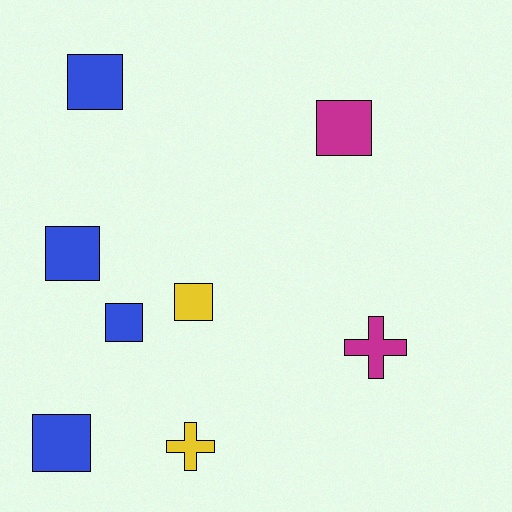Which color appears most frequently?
Blue, with 4 objects.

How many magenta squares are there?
There is 1 magenta square.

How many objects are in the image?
There are 8 objects.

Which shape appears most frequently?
Square, with 6 objects.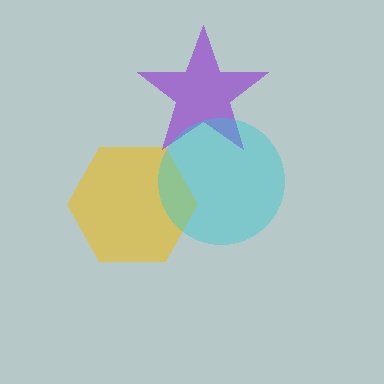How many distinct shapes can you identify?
There are 3 distinct shapes: a yellow hexagon, a purple star, a cyan circle.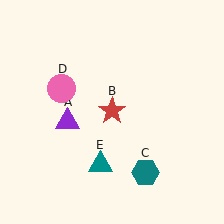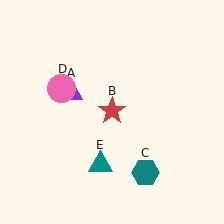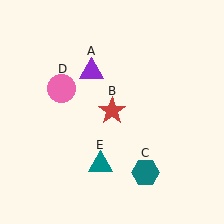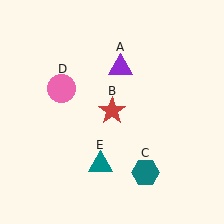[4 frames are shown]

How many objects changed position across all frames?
1 object changed position: purple triangle (object A).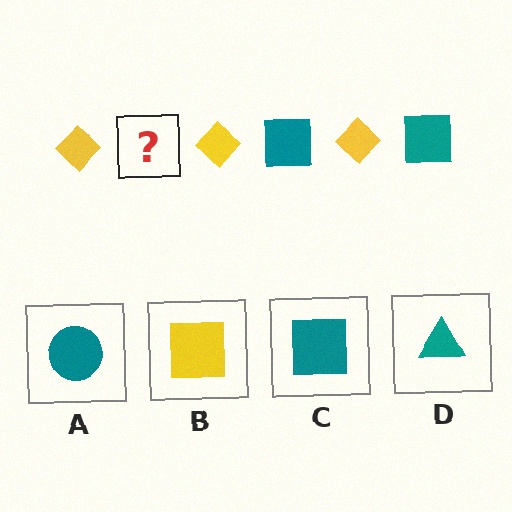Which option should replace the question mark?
Option C.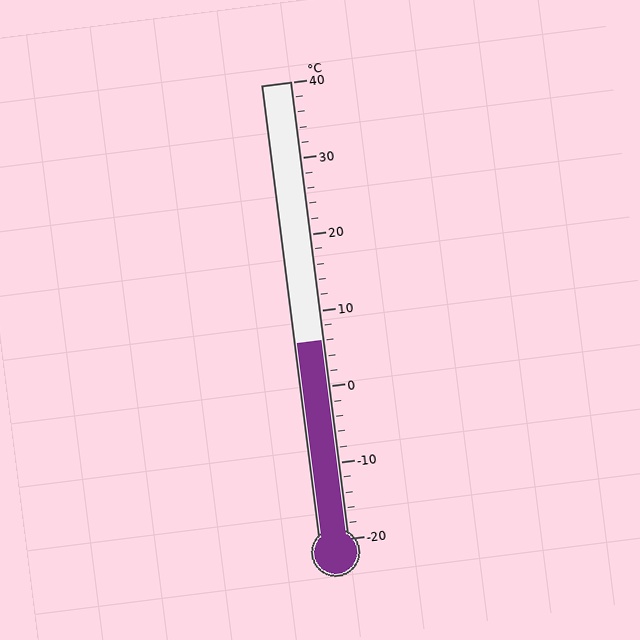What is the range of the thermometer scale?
The thermometer scale ranges from -20°C to 40°C.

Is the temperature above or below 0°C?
The temperature is above 0°C.